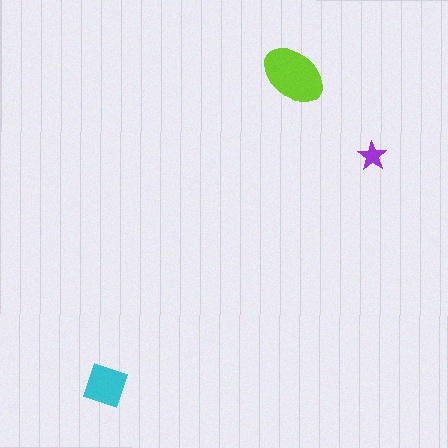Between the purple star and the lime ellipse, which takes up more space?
The lime ellipse.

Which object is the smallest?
The purple star.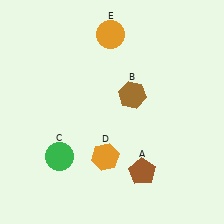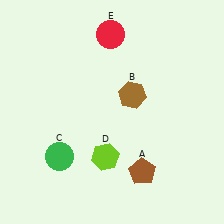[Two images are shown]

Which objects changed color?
D changed from orange to lime. E changed from orange to red.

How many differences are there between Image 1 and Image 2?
There are 2 differences between the two images.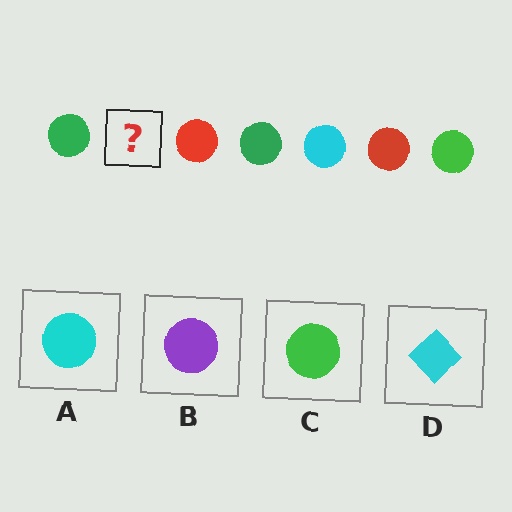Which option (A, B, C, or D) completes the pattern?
A.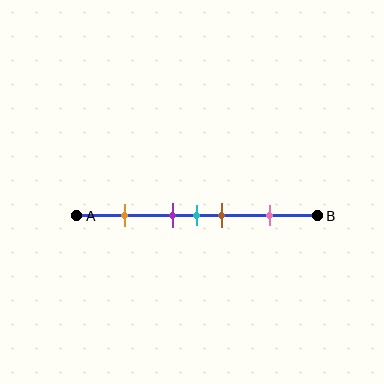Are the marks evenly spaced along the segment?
No, the marks are not evenly spaced.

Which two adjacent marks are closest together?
The purple and cyan marks are the closest adjacent pair.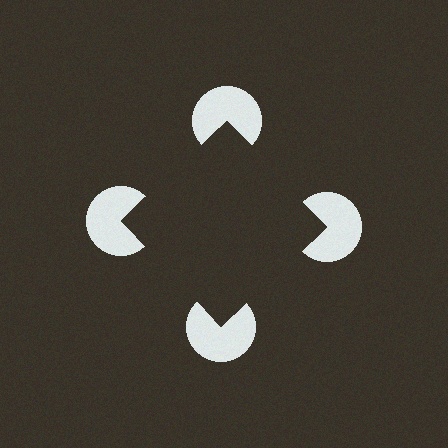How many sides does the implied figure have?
4 sides.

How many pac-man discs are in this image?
There are 4 — one at each vertex of the illusory square.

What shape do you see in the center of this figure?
An illusory square — its edges are inferred from the aligned wedge cuts in the pac-man discs, not physically drawn.